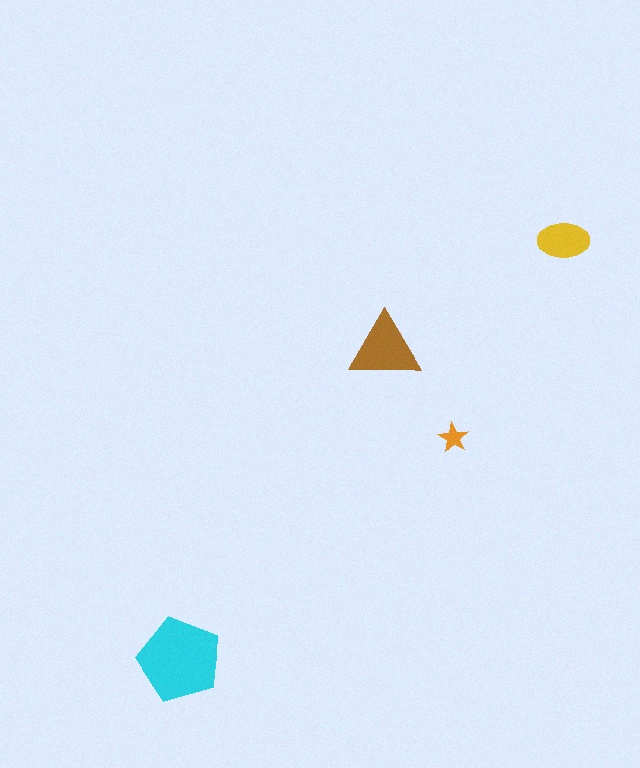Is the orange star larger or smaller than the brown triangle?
Smaller.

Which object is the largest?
The cyan pentagon.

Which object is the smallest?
The orange star.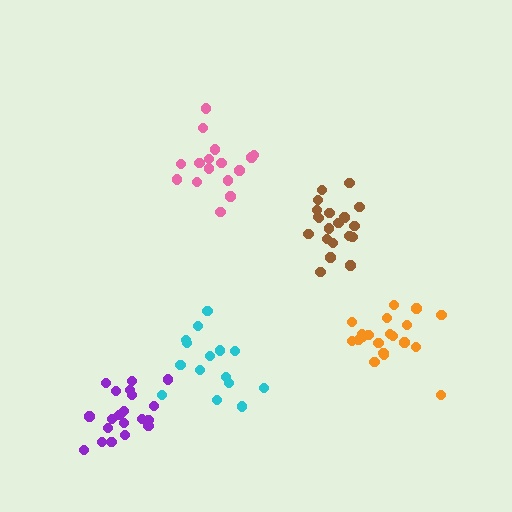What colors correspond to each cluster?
The clusters are colored: orange, pink, cyan, purple, brown.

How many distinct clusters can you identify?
There are 5 distinct clusters.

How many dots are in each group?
Group 1: 20 dots, Group 2: 16 dots, Group 3: 15 dots, Group 4: 20 dots, Group 5: 20 dots (91 total).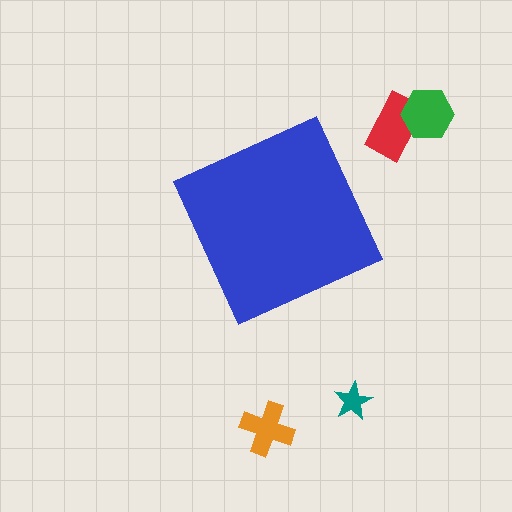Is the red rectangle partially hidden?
No, the red rectangle is fully visible.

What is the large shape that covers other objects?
A blue square.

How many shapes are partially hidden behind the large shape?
0 shapes are partially hidden.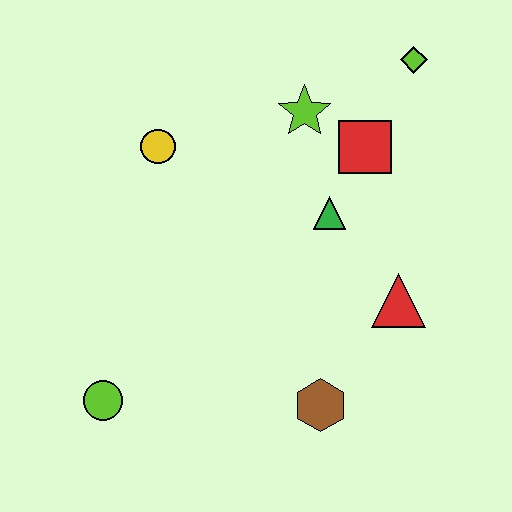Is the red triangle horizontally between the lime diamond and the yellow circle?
Yes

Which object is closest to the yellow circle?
The lime star is closest to the yellow circle.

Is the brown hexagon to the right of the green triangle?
No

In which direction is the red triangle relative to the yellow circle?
The red triangle is to the right of the yellow circle.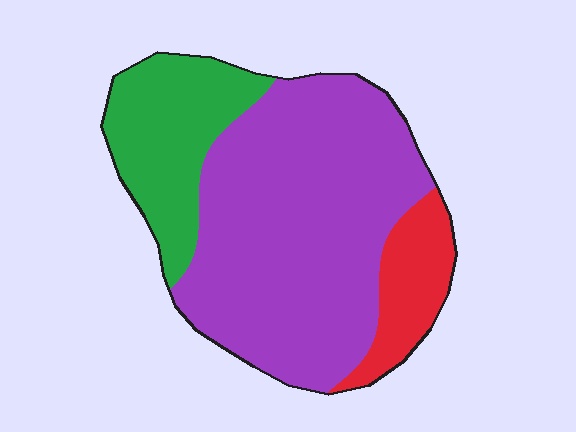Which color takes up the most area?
Purple, at roughly 65%.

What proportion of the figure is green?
Green covers 23% of the figure.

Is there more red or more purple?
Purple.